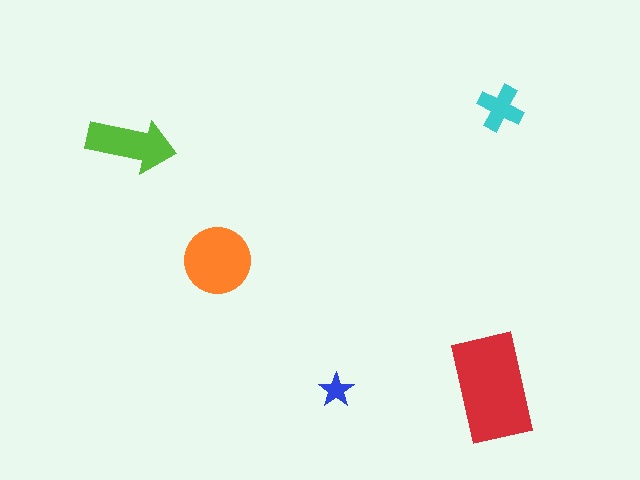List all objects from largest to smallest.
The red rectangle, the orange circle, the lime arrow, the cyan cross, the blue star.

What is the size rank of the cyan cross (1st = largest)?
4th.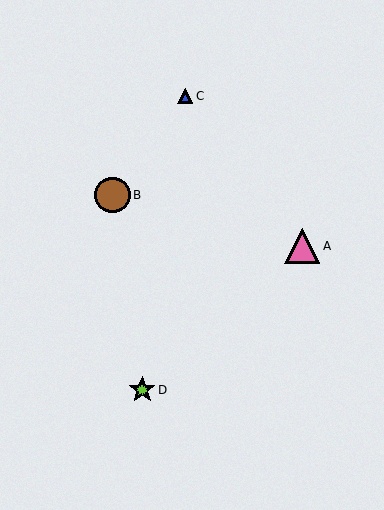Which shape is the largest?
The brown circle (labeled B) is the largest.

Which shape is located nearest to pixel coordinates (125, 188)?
The brown circle (labeled B) at (112, 195) is nearest to that location.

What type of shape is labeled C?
Shape C is a blue triangle.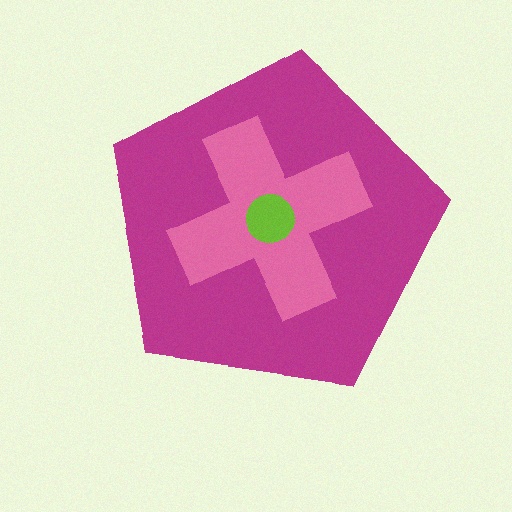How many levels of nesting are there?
3.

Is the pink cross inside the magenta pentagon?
Yes.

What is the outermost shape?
The magenta pentagon.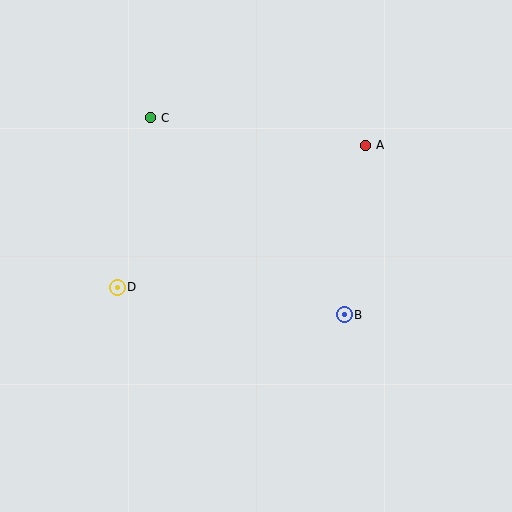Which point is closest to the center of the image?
Point B at (344, 315) is closest to the center.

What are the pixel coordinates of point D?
Point D is at (117, 287).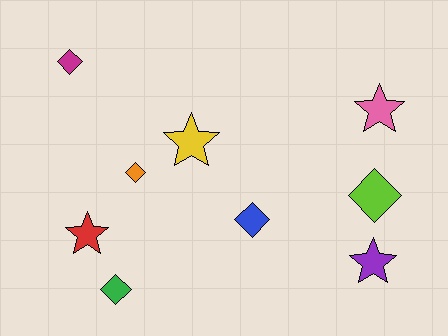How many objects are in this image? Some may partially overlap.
There are 9 objects.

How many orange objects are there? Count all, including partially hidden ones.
There is 1 orange object.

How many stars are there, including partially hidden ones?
There are 4 stars.